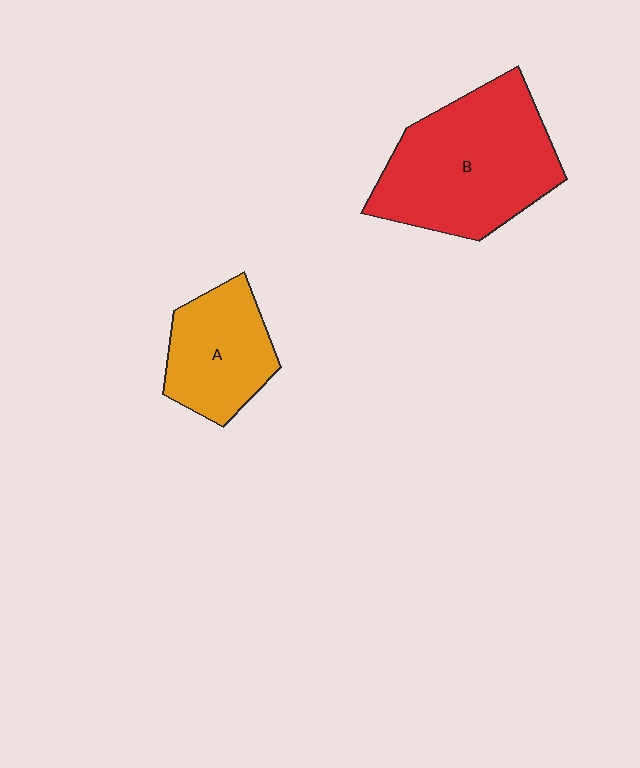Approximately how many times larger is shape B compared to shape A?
Approximately 1.8 times.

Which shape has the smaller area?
Shape A (orange).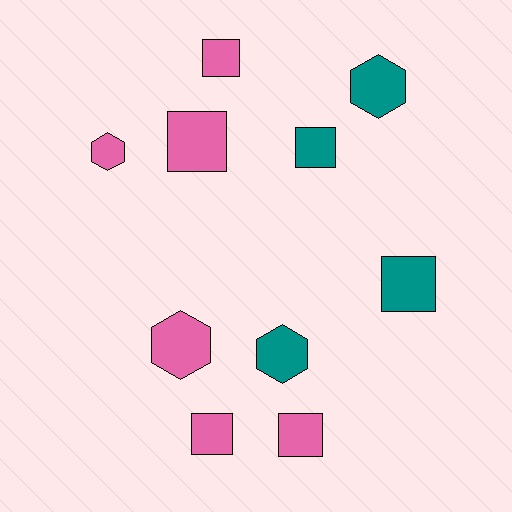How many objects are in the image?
There are 10 objects.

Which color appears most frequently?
Pink, with 6 objects.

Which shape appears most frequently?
Square, with 6 objects.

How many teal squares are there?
There are 2 teal squares.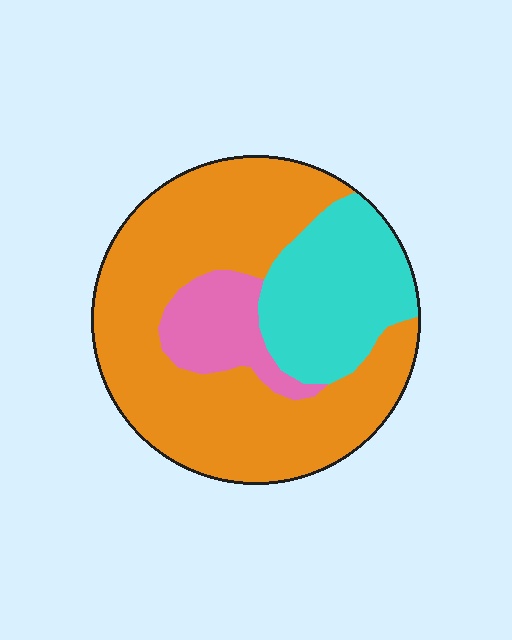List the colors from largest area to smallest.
From largest to smallest: orange, cyan, pink.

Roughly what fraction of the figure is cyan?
Cyan takes up about one quarter (1/4) of the figure.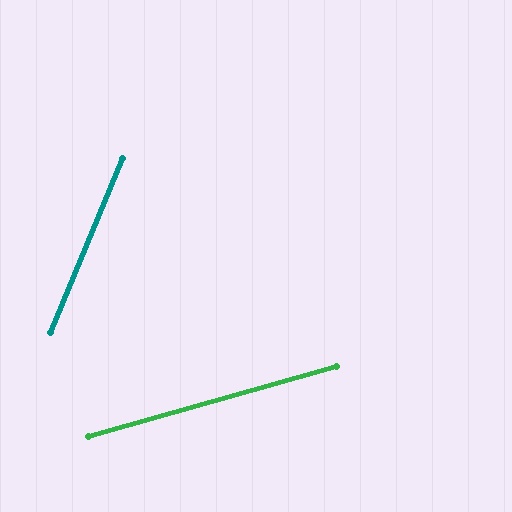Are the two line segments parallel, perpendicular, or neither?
Neither parallel nor perpendicular — they differ by about 51°.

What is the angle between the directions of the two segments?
Approximately 51 degrees.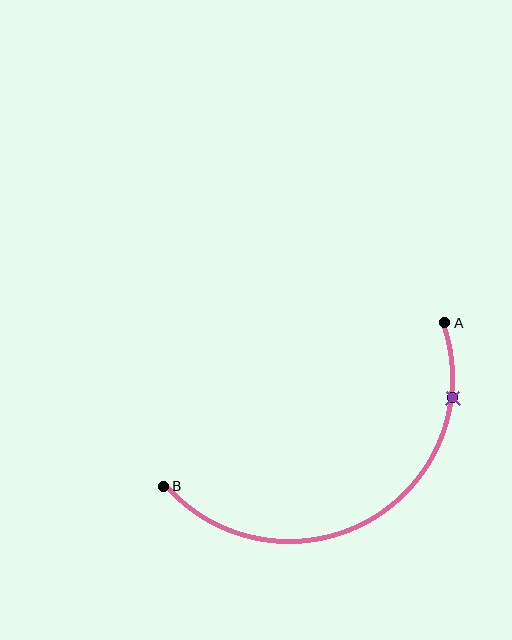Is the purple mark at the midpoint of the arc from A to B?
No. The purple mark lies on the arc but is closer to endpoint A. The arc midpoint would be at the point on the curve equidistant along the arc from both A and B.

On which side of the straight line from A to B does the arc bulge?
The arc bulges below the straight line connecting A and B.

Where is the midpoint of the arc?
The arc midpoint is the point on the curve farthest from the straight line joining A and B. It sits below that line.